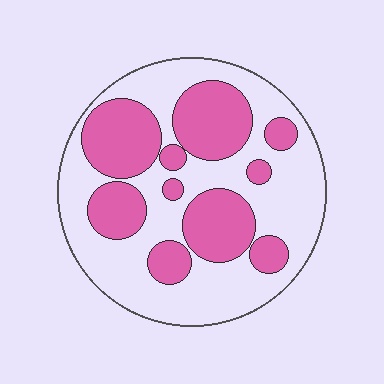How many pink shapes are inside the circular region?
10.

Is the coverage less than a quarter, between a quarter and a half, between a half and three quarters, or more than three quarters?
Between a quarter and a half.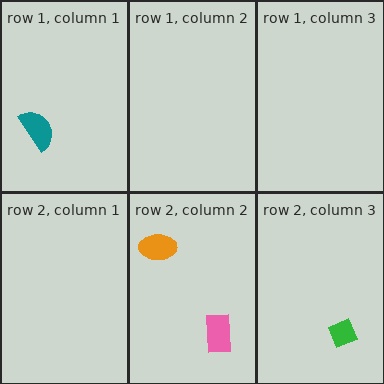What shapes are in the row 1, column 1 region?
The teal semicircle.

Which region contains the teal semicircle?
The row 1, column 1 region.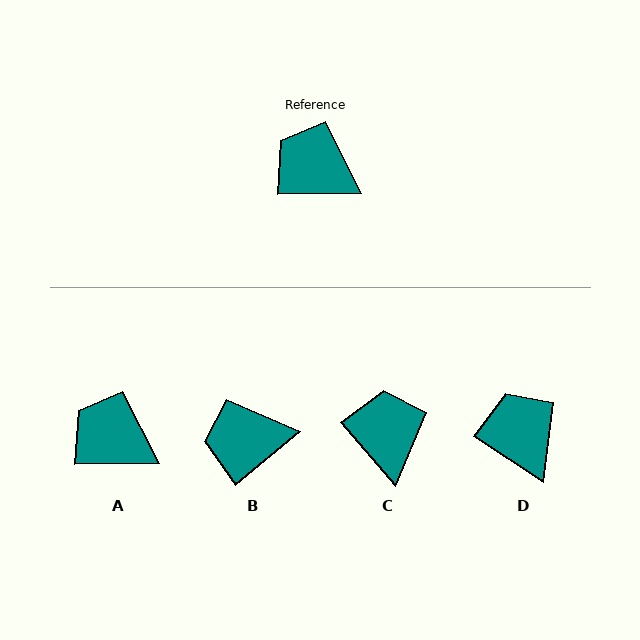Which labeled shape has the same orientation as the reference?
A.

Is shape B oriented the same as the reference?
No, it is off by about 39 degrees.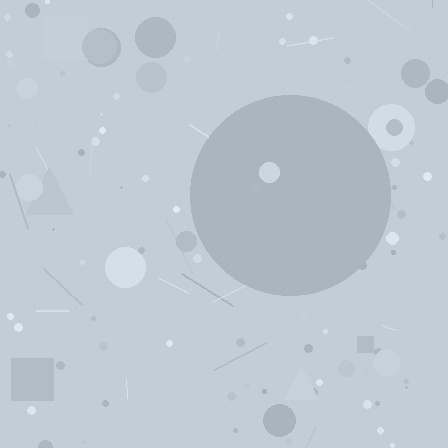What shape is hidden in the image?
A circle is hidden in the image.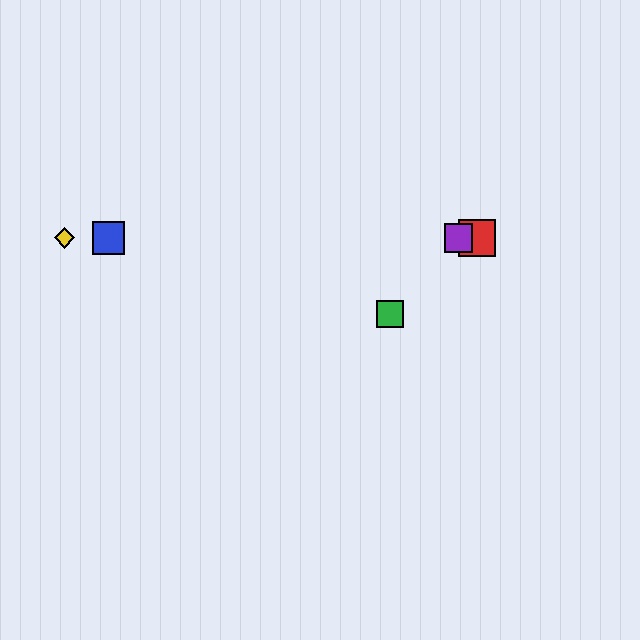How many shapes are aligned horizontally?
4 shapes (the red square, the blue square, the yellow diamond, the purple square) are aligned horizontally.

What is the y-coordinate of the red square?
The red square is at y≈238.